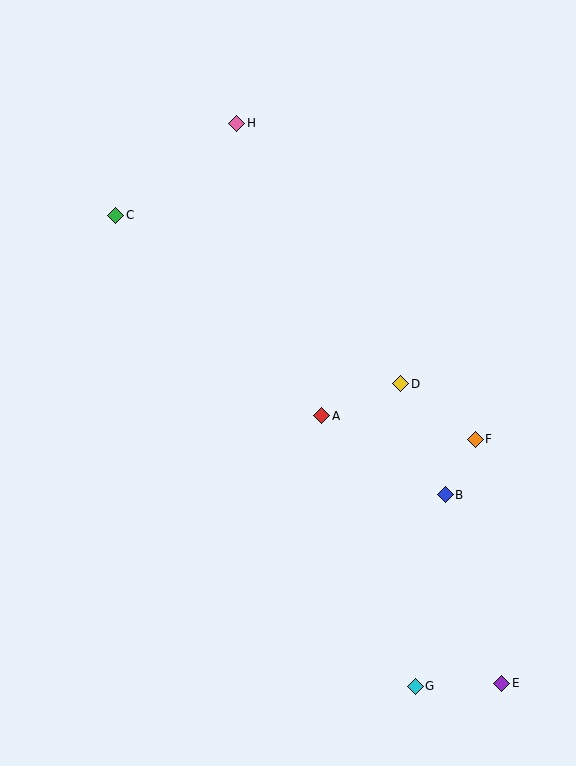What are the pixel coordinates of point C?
Point C is at (116, 215).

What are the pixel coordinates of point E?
Point E is at (502, 683).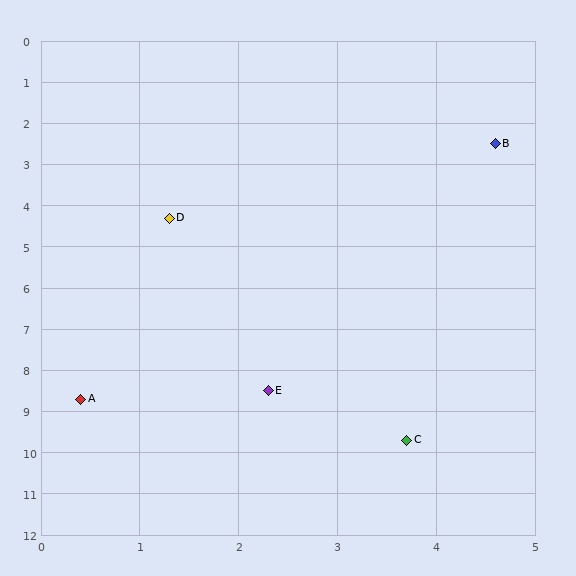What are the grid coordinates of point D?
Point D is at approximately (1.3, 4.3).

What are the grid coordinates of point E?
Point E is at approximately (2.3, 8.5).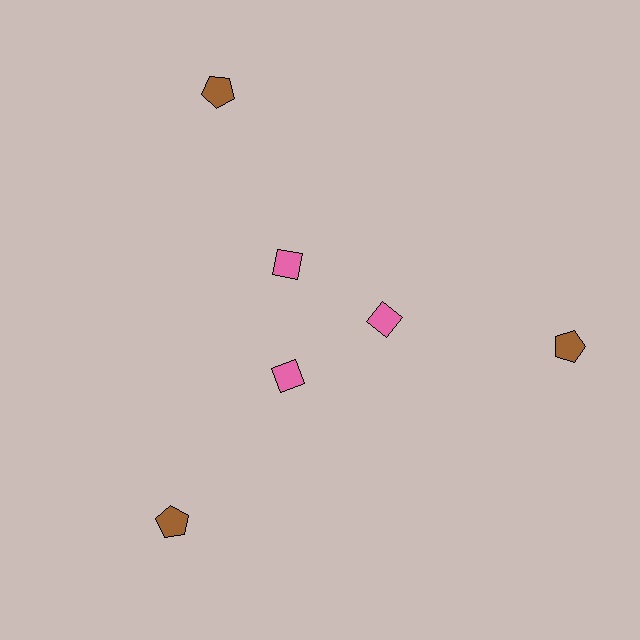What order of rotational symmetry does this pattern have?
This pattern has 3-fold rotational symmetry.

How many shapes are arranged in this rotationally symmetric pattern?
There are 6 shapes, arranged in 3 groups of 2.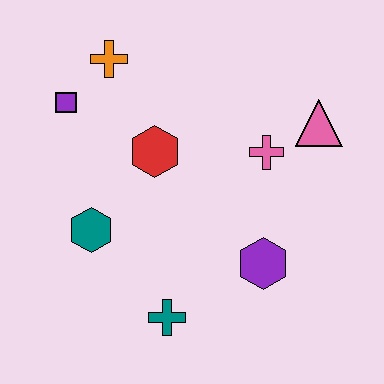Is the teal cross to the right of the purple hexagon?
No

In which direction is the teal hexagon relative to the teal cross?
The teal hexagon is above the teal cross.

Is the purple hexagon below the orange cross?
Yes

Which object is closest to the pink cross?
The pink triangle is closest to the pink cross.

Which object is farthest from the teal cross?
The orange cross is farthest from the teal cross.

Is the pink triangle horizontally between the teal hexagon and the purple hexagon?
No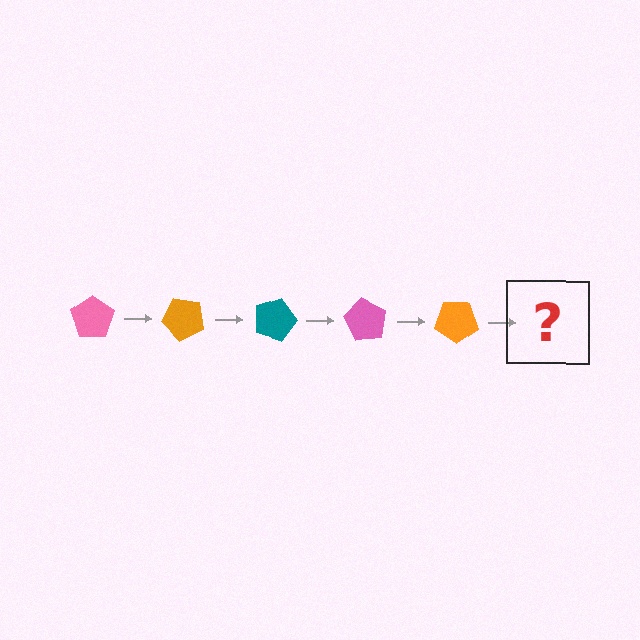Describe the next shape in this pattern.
It should be a teal pentagon, rotated 225 degrees from the start.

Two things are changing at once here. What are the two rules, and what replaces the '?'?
The two rules are that it rotates 45 degrees each step and the color cycles through pink, orange, and teal. The '?' should be a teal pentagon, rotated 225 degrees from the start.